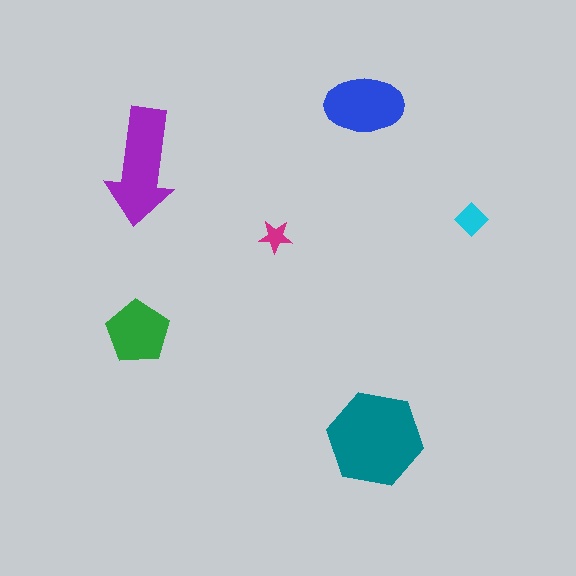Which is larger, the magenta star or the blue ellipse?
The blue ellipse.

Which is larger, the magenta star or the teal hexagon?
The teal hexagon.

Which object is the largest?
The teal hexagon.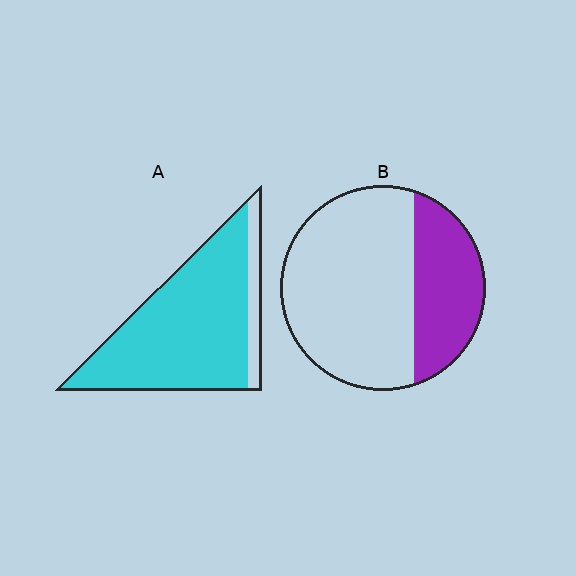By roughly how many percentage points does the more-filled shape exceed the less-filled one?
By roughly 55 percentage points (A over B).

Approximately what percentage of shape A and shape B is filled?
A is approximately 85% and B is approximately 30%.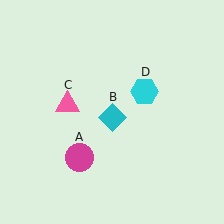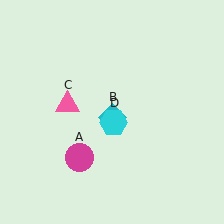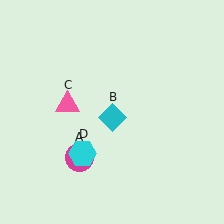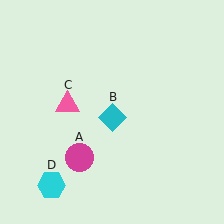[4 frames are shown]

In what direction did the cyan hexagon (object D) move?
The cyan hexagon (object D) moved down and to the left.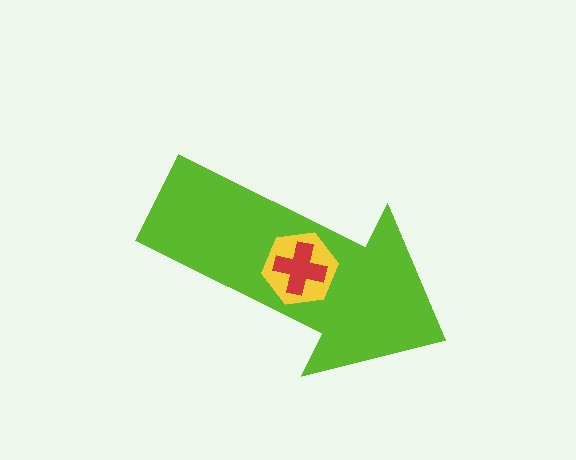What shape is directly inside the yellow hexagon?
The red cross.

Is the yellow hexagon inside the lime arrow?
Yes.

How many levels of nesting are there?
3.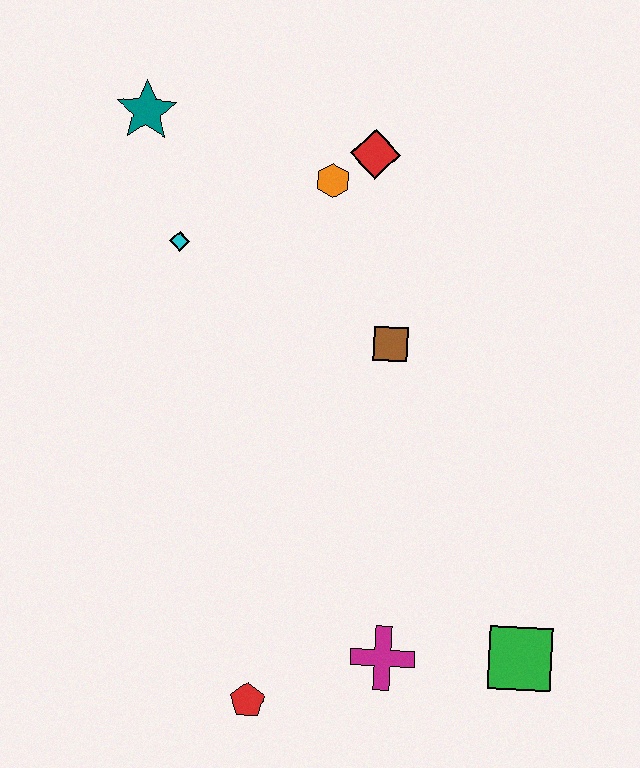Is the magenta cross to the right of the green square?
No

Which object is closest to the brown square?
The orange hexagon is closest to the brown square.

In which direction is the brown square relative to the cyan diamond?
The brown square is to the right of the cyan diamond.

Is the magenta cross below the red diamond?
Yes